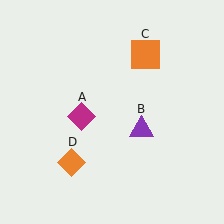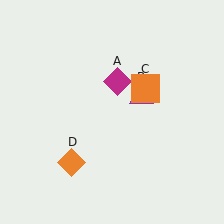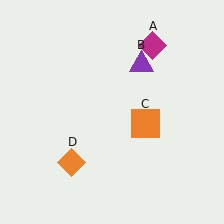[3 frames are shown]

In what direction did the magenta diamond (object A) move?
The magenta diamond (object A) moved up and to the right.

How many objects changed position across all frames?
3 objects changed position: magenta diamond (object A), purple triangle (object B), orange square (object C).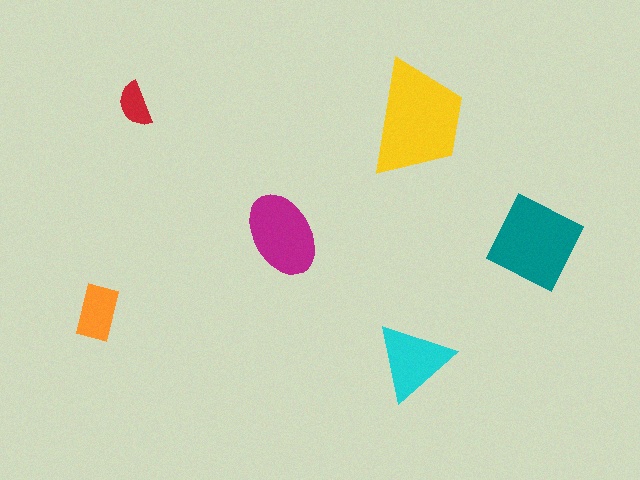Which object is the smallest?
The red semicircle.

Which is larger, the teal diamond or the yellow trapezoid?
The yellow trapezoid.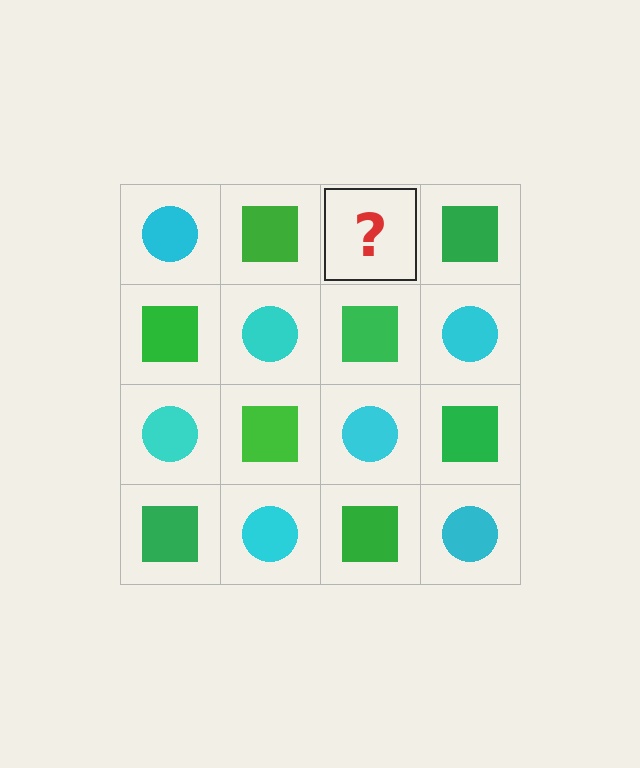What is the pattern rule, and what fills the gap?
The rule is that it alternates cyan circle and green square in a checkerboard pattern. The gap should be filled with a cyan circle.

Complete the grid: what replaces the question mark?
The question mark should be replaced with a cyan circle.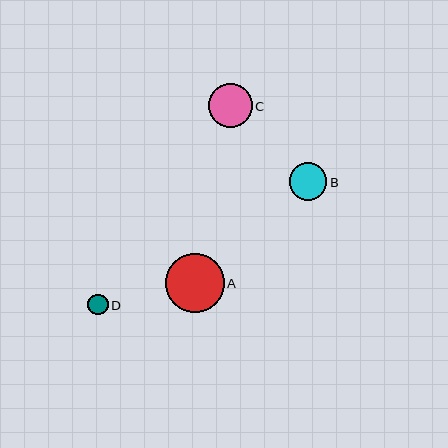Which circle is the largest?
Circle A is the largest with a size of approximately 59 pixels.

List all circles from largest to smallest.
From largest to smallest: A, C, B, D.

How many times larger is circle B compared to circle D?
Circle B is approximately 1.9 times the size of circle D.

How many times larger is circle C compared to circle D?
Circle C is approximately 2.2 times the size of circle D.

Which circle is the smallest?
Circle D is the smallest with a size of approximately 20 pixels.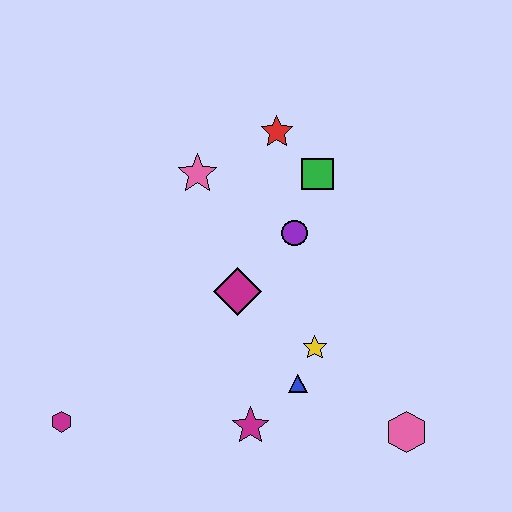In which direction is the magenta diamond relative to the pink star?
The magenta diamond is below the pink star.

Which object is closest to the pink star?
The red star is closest to the pink star.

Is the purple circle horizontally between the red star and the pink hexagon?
Yes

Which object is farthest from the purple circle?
The magenta hexagon is farthest from the purple circle.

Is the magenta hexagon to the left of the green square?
Yes